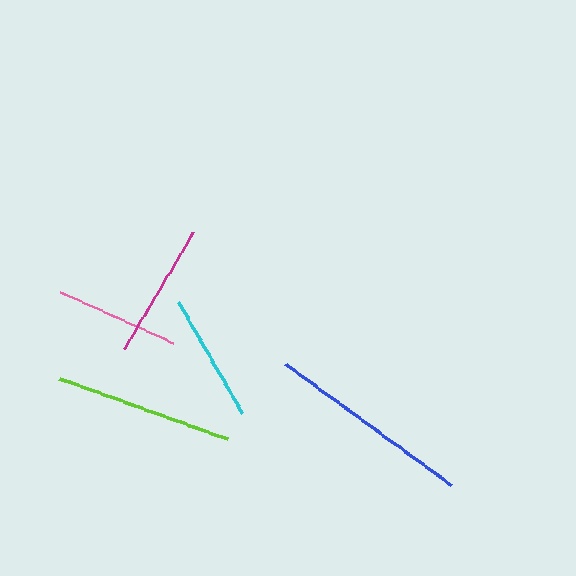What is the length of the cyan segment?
The cyan segment is approximately 128 pixels long.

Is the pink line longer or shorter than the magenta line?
The magenta line is longer than the pink line.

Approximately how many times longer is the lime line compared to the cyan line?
The lime line is approximately 1.4 times the length of the cyan line.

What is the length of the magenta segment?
The magenta segment is approximately 137 pixels long.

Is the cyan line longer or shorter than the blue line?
The blue line is longer than the cyan line.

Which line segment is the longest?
The blue line is the longest at approximately 206 pixels.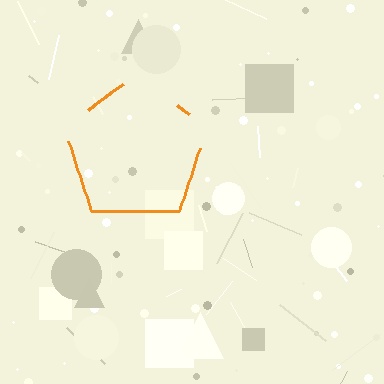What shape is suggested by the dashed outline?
The dashed outline suggests a pentagon.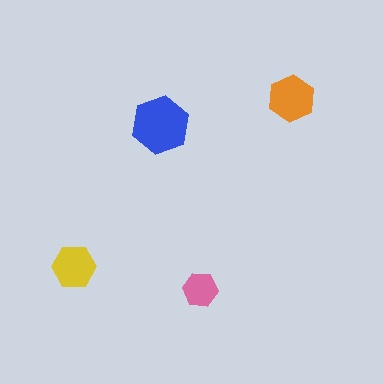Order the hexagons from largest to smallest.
the blue one, the orange one, the yellow one, the pink one.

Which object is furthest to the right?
The orange hexagon is rightmost.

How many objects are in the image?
There are 4 objects in the image.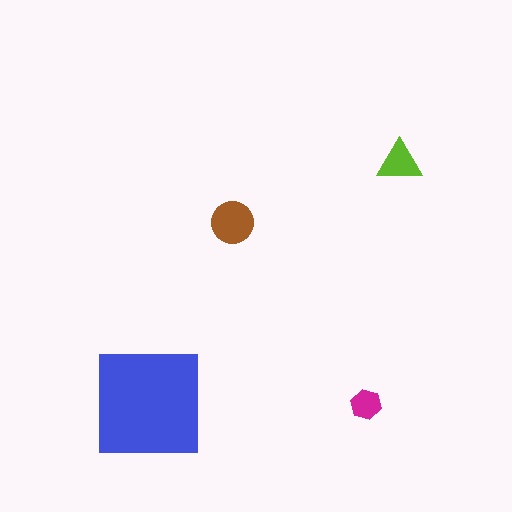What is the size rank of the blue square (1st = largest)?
1st.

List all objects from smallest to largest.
The magenta hexagon, the lime triangle, the brown circle, the blue square.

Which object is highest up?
The lime triangle is topmost.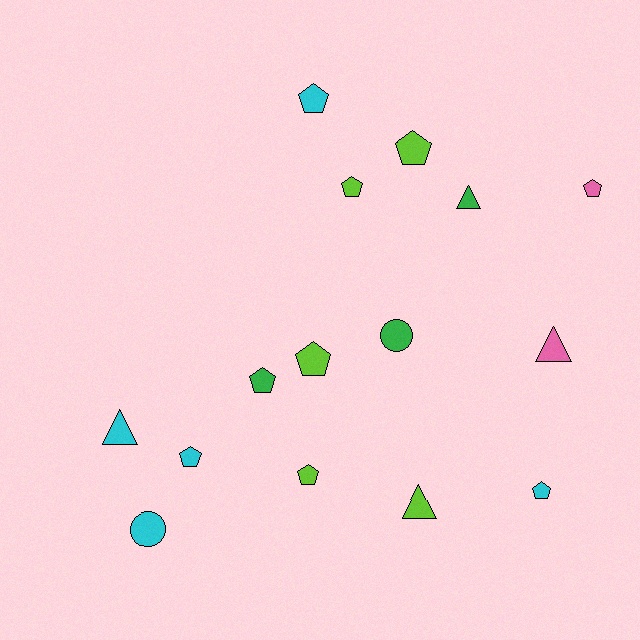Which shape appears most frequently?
Pentagon, with 9 objects.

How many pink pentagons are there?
There is 1 pink pentagon.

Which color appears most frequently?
Lime, with 5 objects.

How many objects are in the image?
There are 15 objects.